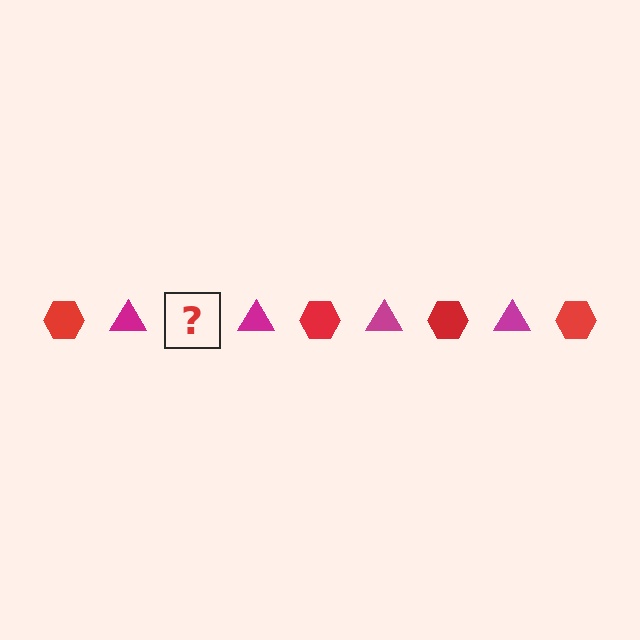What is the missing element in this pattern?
The missing element is a red hexagon.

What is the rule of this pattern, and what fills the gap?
The rule is that the pattern alternates between red hexagon and magenta triangle. The gap should be filled with a red hexagon.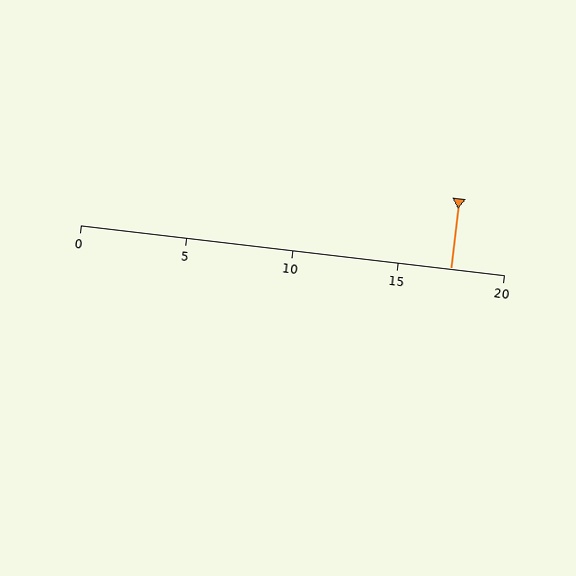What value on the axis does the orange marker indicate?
The marker indicates approximately 17.5.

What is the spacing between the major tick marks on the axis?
The major ticks are spaced 5 apart.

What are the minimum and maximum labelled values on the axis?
The axis runs from 0 to 20.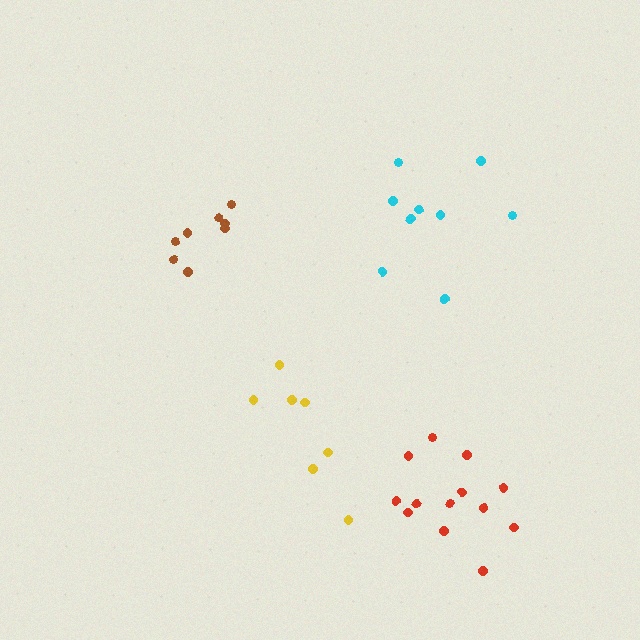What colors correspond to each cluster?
The clusters are colored: yellow, brown, cyan, red.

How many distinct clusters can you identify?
There are 4 distinct clusters.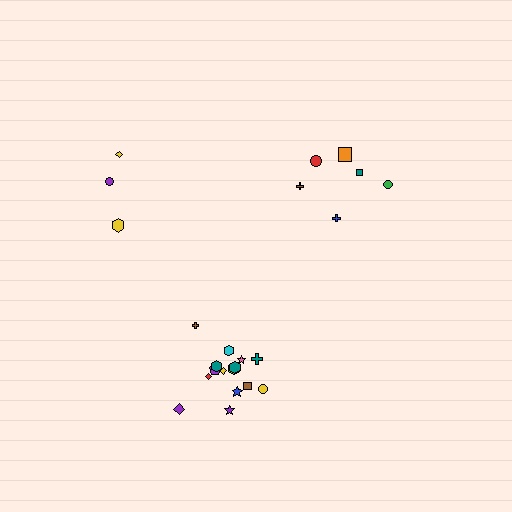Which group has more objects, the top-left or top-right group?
The top-right group.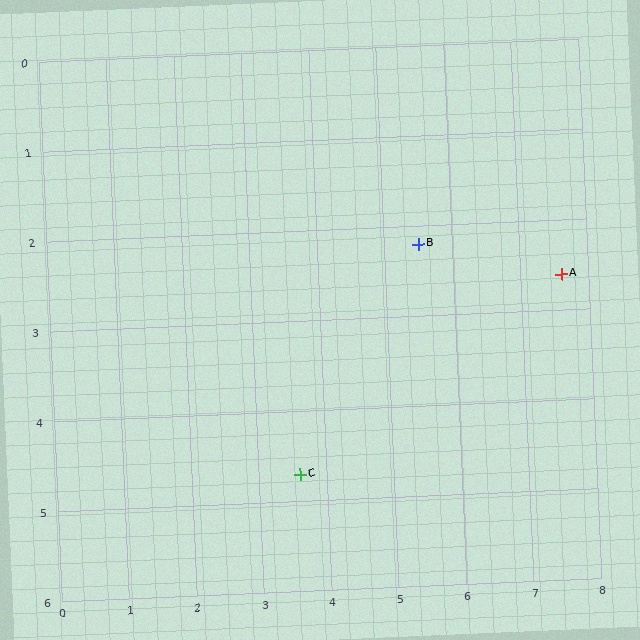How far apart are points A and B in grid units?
Points A and B are about 2.1 grid units apart.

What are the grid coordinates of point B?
Point B is at approximately (5.5, 2.2).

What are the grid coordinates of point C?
Point C is at approximately (3.6, 4.7).